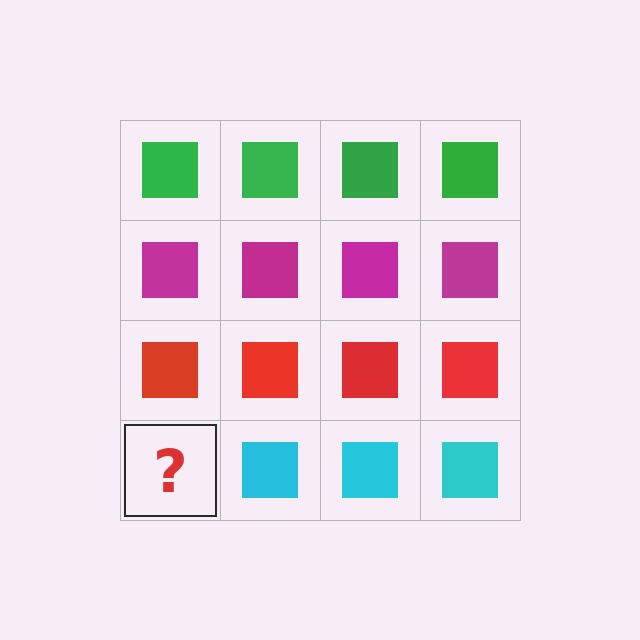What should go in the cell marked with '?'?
The missing cell should contain a cyan square.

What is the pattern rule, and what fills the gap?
The rule is that each row has a consistent color. The gap should be filled with a cyan square.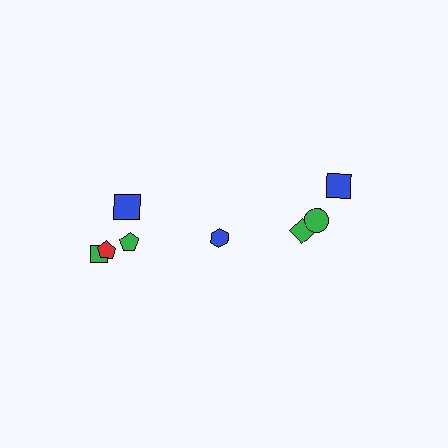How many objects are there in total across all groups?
There are 8 objects.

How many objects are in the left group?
There are 5 objects.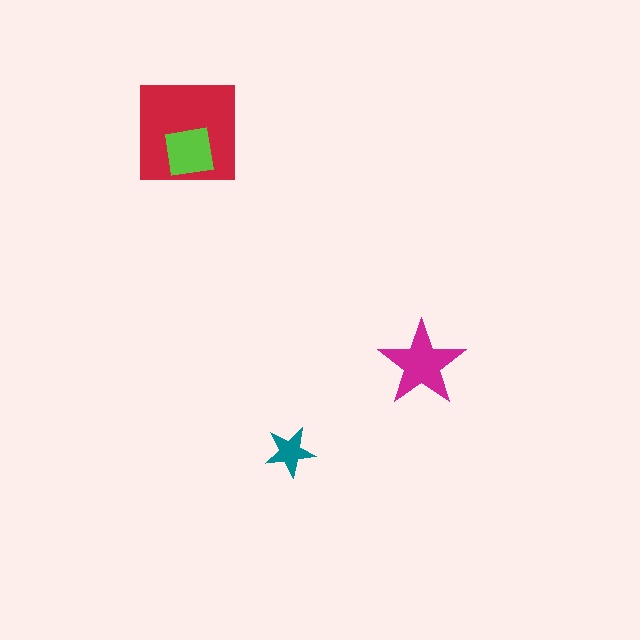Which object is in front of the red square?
The lime square is in front of the red square.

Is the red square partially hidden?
Yes, it is partially covered by another shape.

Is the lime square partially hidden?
No, no other shape covers it.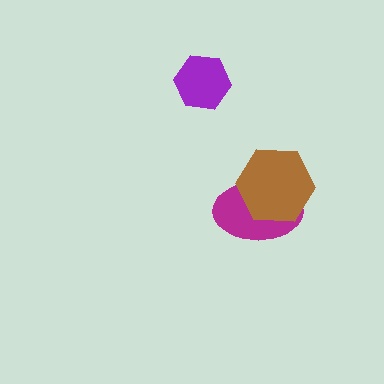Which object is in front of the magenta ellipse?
The brown hexagon is in front of the magenta ellipse.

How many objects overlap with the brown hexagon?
1 object overlaps with the brown hexagon.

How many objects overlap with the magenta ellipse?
1 object overlaps with the magenta ellipse.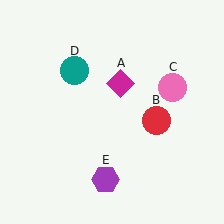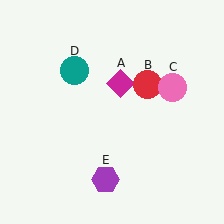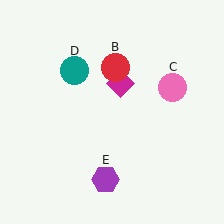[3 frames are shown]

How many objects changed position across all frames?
1 object changed position: red circle (object B).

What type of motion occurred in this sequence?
The red circle (object B) rotated counterclockwise around the center of the scene.